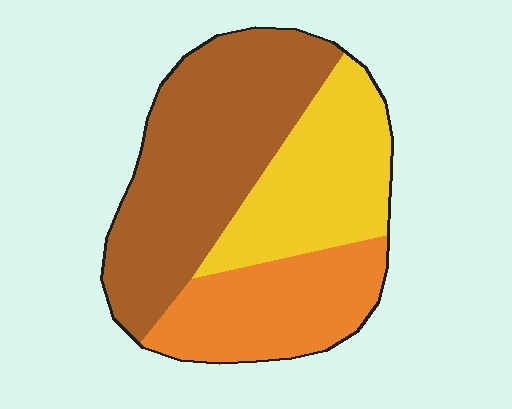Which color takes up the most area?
Brown, at roughly 45%.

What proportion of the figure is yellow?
Yellow covers around 30% of the figure.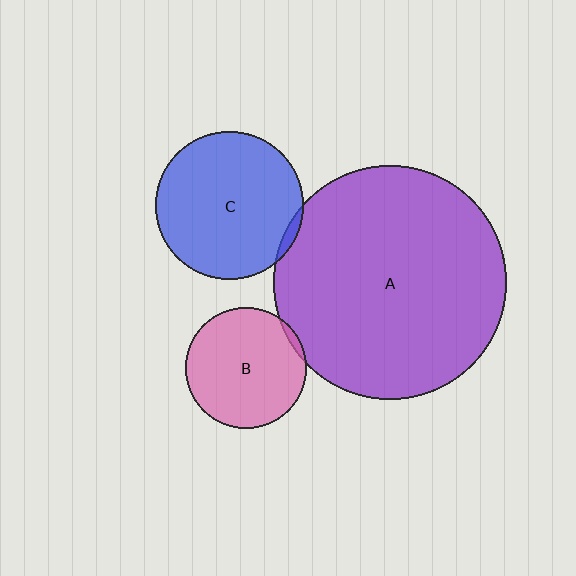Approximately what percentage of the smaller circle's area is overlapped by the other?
Approximately 5%.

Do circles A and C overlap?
Yes.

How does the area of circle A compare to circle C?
Approximately 2.5 times.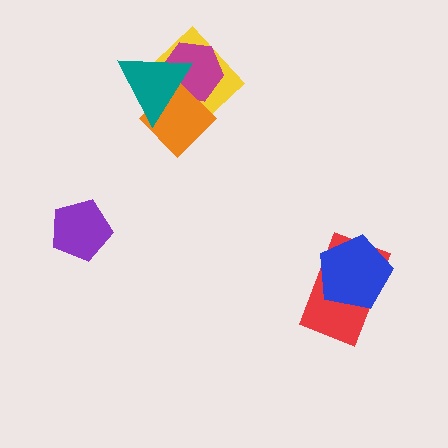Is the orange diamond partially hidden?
Yes, it is partially covered by another shape.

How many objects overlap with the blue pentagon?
1 object overlaps with the blue pentagon.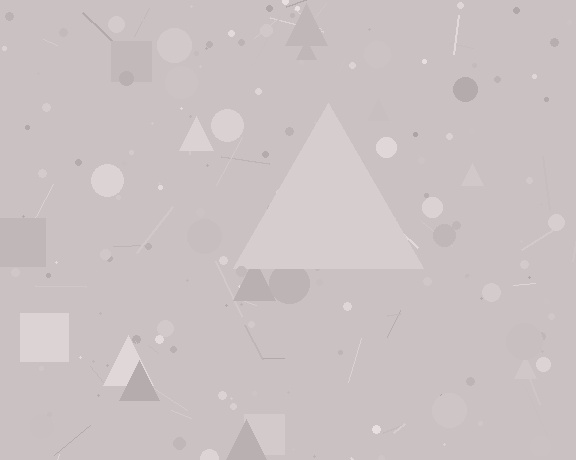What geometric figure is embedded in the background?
A triangle is embedded in the background.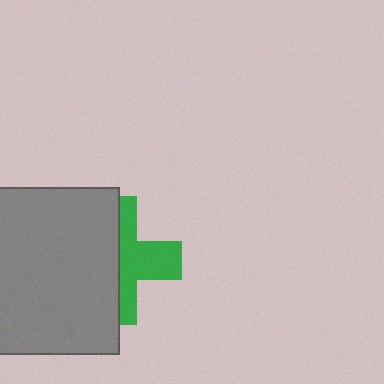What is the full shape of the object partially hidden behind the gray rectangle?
The partially hidden object is a green cross.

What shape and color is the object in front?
The object in front is a gray rectangle.